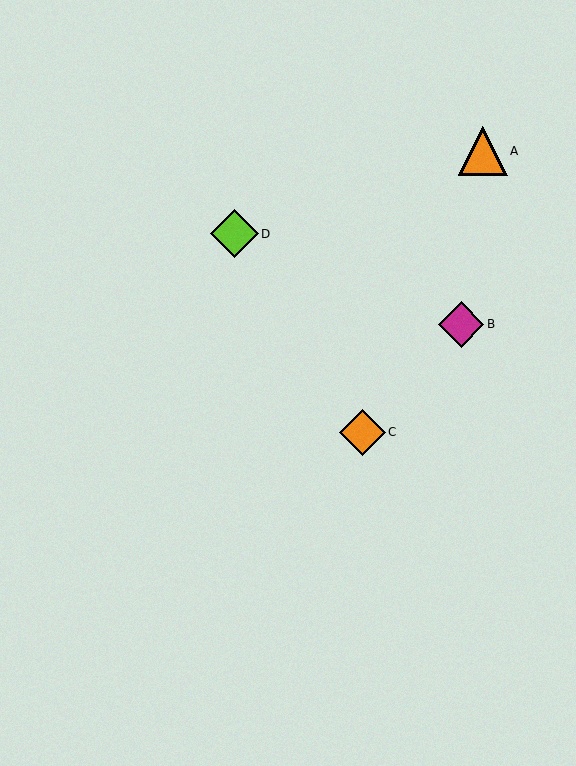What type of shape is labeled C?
Shape C is an orange diamond.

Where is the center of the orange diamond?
The center of the orange diamond is at (363, 432).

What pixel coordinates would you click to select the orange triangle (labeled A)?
Click at (483, 151) to select the orange triangle A.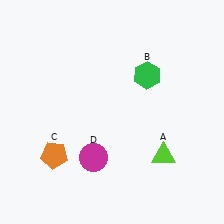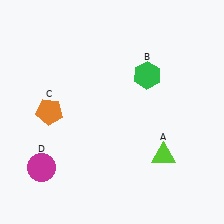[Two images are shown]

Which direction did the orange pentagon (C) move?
The orange pentagon (C) moved up.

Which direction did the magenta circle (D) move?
The magenta circle (D) moved left.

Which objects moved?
The objects that moved are: the orange pentagon (C), the magenta circle (D).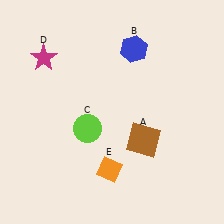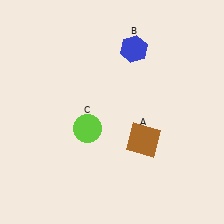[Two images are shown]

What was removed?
The magenta star (D), the orange diamond (E) were removed in Image 2.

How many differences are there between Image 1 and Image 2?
There are 2 differences between the two images.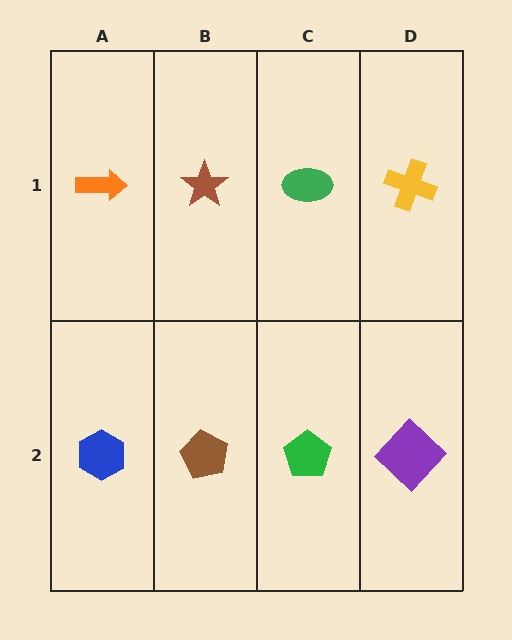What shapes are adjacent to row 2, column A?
An orange arrow (row 1, column A), a brown pentagon (row 2, column B).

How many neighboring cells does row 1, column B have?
3.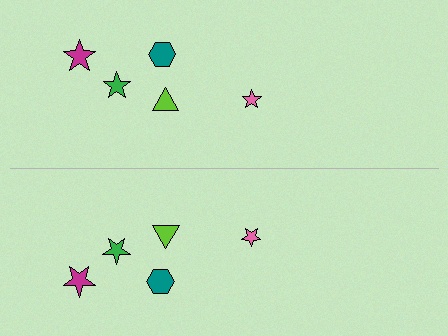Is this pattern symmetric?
Yes, this pattern has bilateral (reflection) symmetry.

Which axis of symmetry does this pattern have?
The pattern has a horizontal axis of symmetry running through the center of the image.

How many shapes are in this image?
There are 10 shapes in this image.